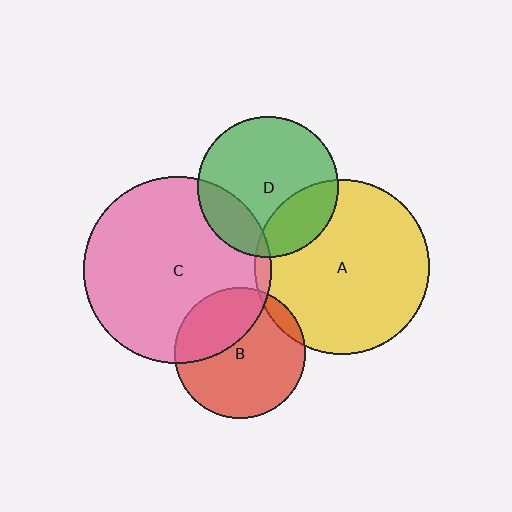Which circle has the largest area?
Circle C (pink).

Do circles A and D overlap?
Yes.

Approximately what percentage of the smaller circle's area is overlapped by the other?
Approximately 25%.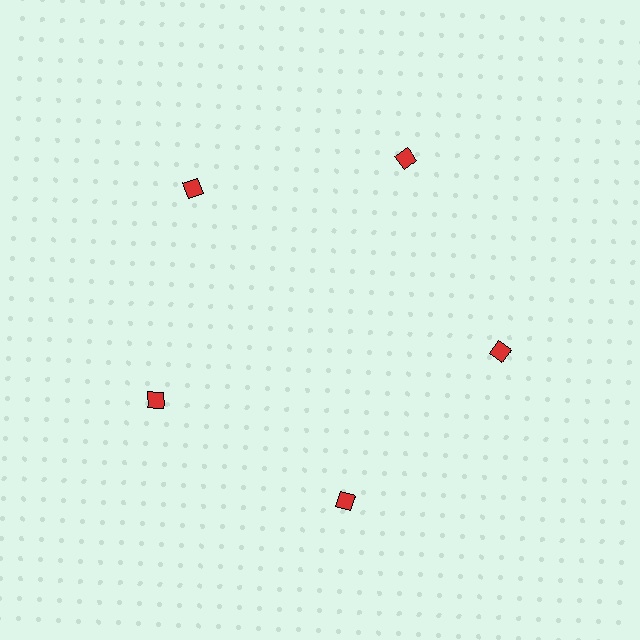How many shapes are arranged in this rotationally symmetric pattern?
There are 5 shapes, arranged in 5 groups of 1.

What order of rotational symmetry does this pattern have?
This pattern has 5-fold rotational symmetry.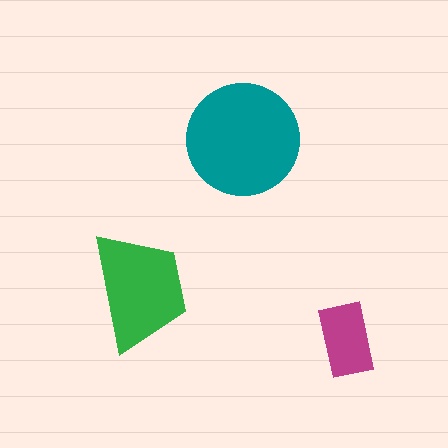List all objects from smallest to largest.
The magenta rectangle, the green trapezoid, the teal circle.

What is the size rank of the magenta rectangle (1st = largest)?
3rd.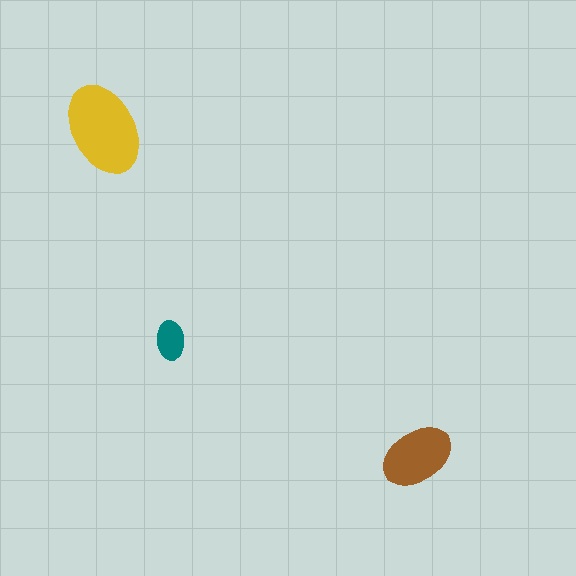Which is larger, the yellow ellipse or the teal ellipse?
The yellow one.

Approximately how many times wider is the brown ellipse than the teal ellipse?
About 2 times wider.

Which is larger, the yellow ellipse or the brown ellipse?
The yellow one.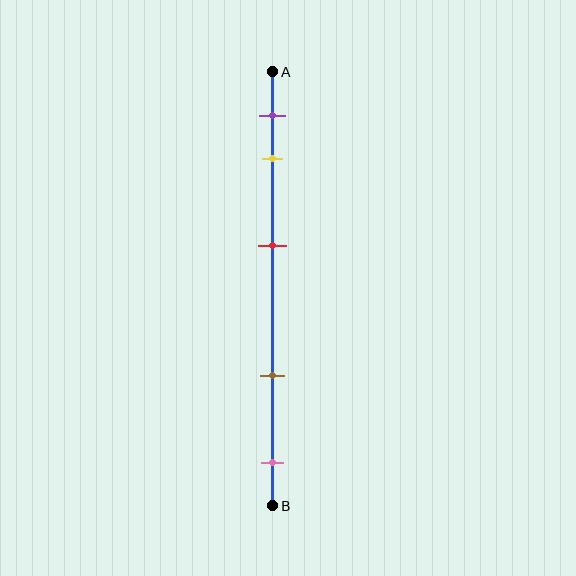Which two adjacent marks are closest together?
The purple and yellow marks are the closest adjacent pair.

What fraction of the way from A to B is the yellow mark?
The yellow mark is approximately 20% (0.2) of the way from A to B.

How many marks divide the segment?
There are 5 marks dividing the segment.